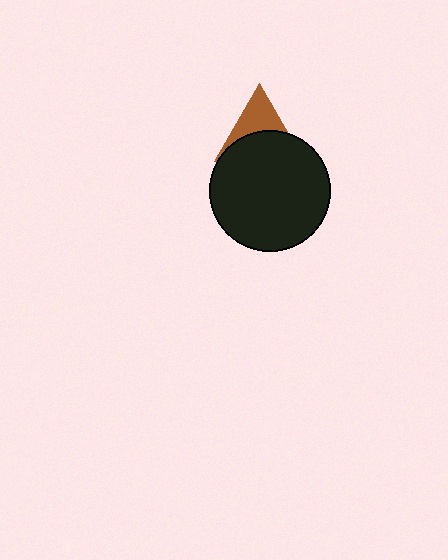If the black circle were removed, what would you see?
You would see the complete brown triangle.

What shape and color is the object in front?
The object in front is a black circle.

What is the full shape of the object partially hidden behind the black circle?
The partially hidden object is a brown triangle.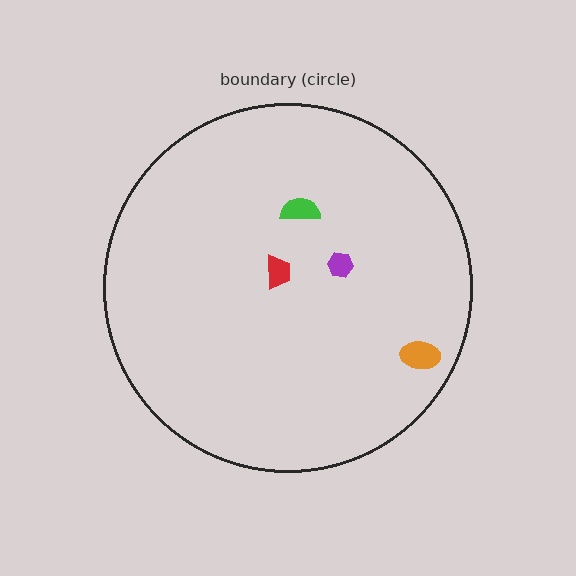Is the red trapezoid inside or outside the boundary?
Inside.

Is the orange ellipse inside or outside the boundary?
Inside.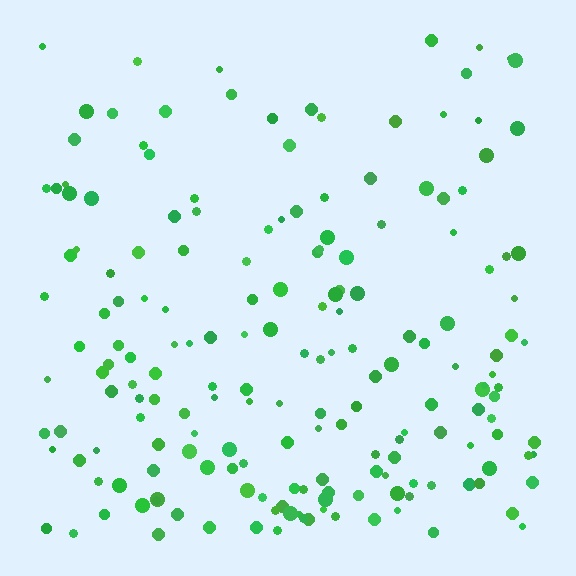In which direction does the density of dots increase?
From top to bottom, with the bottom side densest.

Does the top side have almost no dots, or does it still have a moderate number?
Still a moderate number, just noticeably fewer than the bottom.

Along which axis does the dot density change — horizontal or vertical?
Vertical.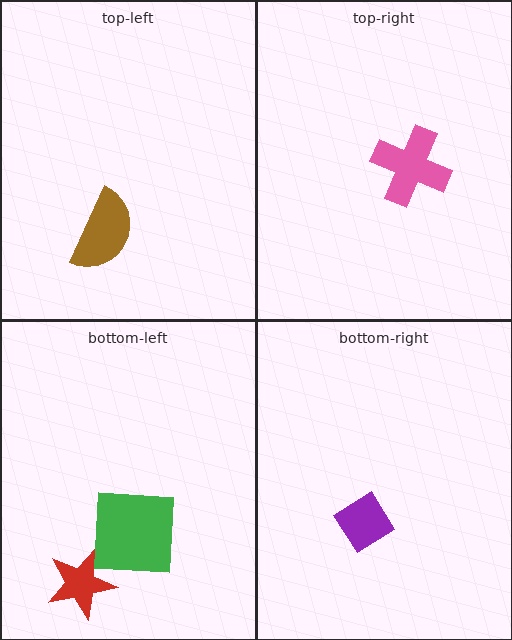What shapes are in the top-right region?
The pink cross.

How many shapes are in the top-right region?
1.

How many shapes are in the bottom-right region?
1.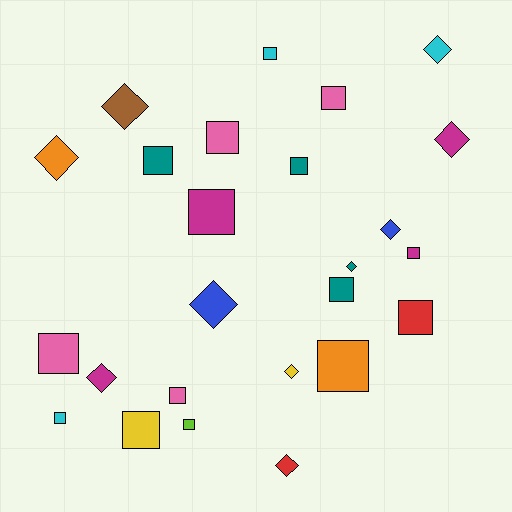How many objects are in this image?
There are 25 objects.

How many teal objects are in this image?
There are 4 teal objects.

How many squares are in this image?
There are 15 squares.